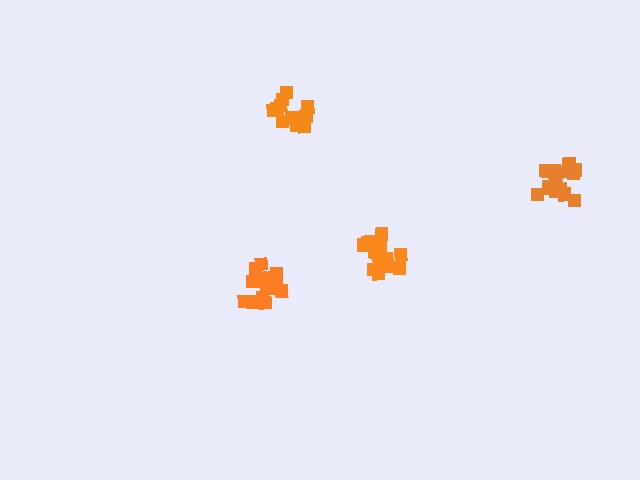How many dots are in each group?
Group 1: 16 dots, Group 2: 16 dots, Group 3: 14 dots, Group 4: 17 dots (63 total).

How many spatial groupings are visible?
There are 4 spatial groupings.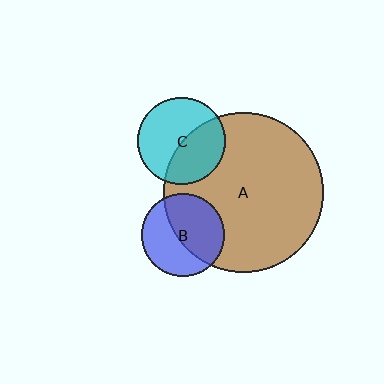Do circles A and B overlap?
Yes.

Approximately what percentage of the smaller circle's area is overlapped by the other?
Approximately 55%.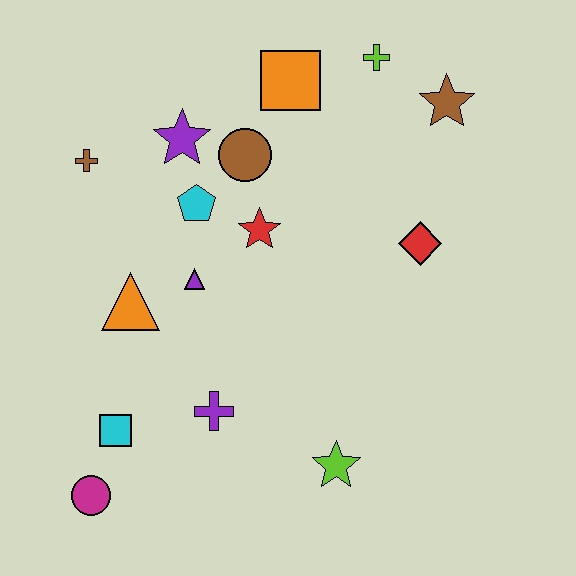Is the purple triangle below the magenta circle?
No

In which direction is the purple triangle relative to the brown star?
The purple triangle is to the left of the brown star.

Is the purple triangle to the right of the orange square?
No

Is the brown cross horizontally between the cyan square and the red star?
No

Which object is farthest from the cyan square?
The brown star is farthest from the cyan square.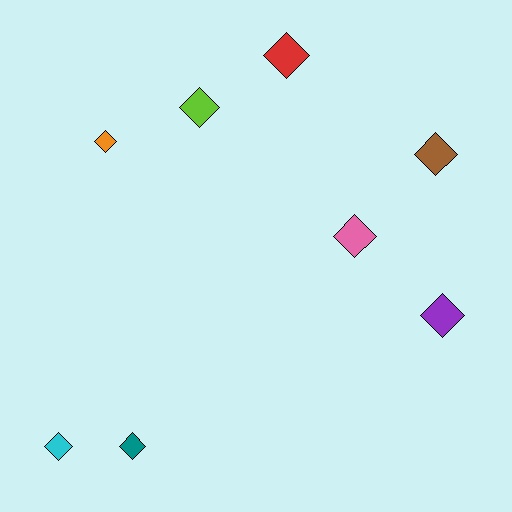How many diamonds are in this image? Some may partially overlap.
There are 8 diamonds.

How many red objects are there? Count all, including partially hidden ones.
There is 1 red object.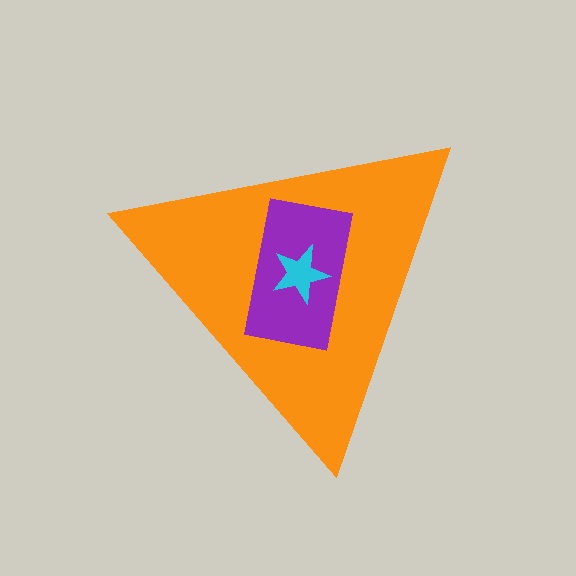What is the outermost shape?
The orange triangle.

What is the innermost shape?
The cyan star.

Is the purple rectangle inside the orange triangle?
Yes.